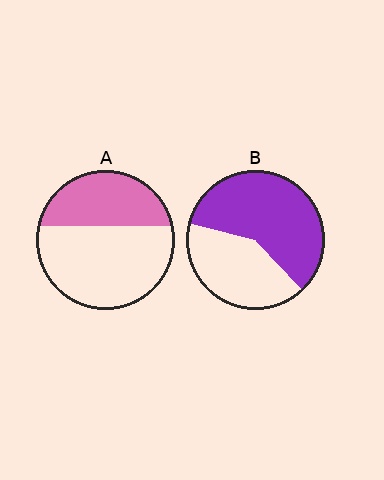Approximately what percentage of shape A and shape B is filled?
A is approximately 35% and B is approximately 60%.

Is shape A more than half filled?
No.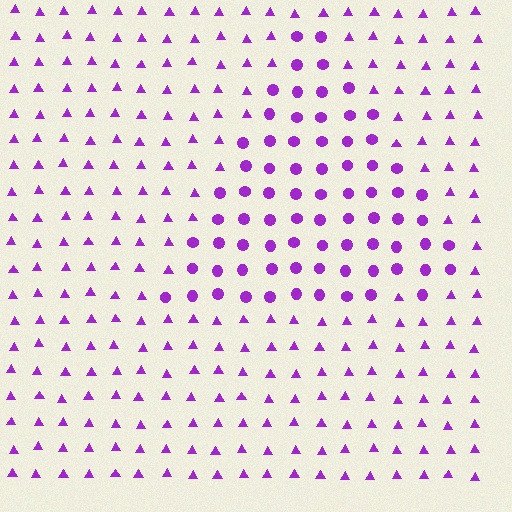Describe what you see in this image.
The image is filled with small purple elements arranged in a uniform grid. A triangle-shaped region contains circles, while the surrounding area contains triangles. The boundary is defined purely by the change in element shape.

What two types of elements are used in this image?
The image uses circles inside the triangle region and triangles outside it.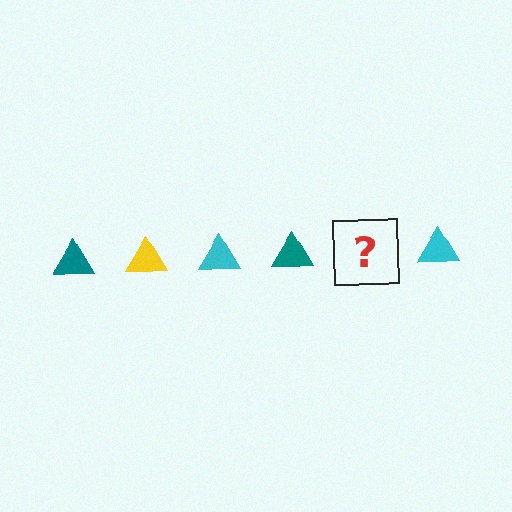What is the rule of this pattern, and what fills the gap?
The rule is that the pattern cycles through teal, yellow, cyan triangles. The gap should be filled with a yellow triangle.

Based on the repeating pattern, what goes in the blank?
The blank should be a yellow triangle.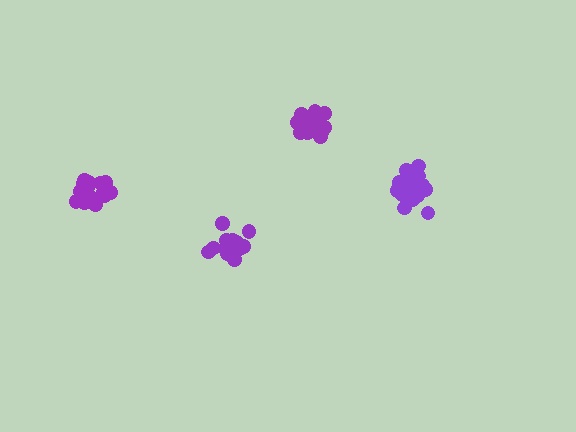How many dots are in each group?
Group 1: 18 dots, Group 2: 20 dots, Group 3: 17 dots, Group 4: 19 dots (74 total).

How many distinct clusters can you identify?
There are 4 distinct clusters.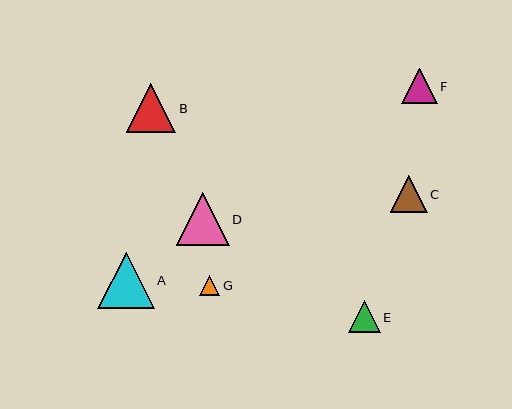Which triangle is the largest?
Triangle A is the largest with a size of approximately 57 pixels.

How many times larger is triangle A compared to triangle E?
Triangle A is approximately 1.8 times the size of triangle E.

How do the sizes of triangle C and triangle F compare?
Triangle C and triangle F are approximately the same size.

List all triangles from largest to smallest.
From largest to smallest: A, D, B, C, F, E, G.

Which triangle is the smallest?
Triangle G is the smallest with a size of approximately 20 pixels.